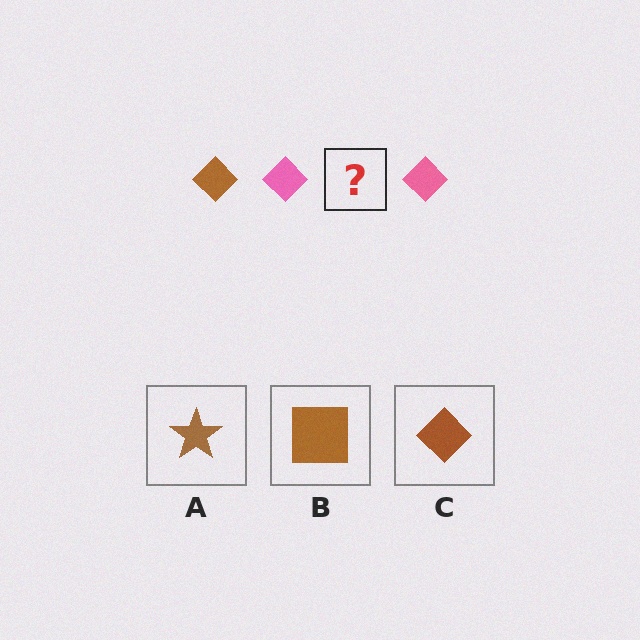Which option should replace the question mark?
Option C.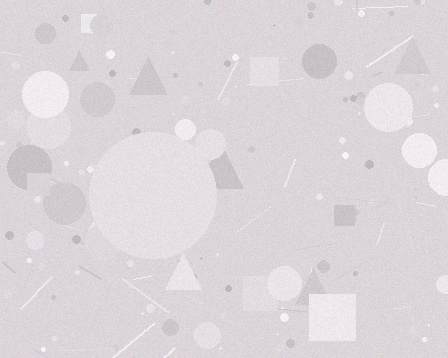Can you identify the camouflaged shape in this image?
The camouflaged shape is a circle.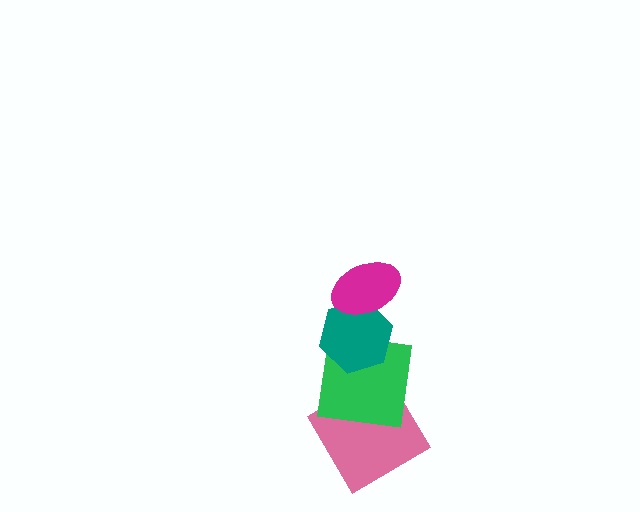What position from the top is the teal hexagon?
The teal hexagon is 2nd from the top.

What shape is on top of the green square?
The teal hexagon is on top of the green square.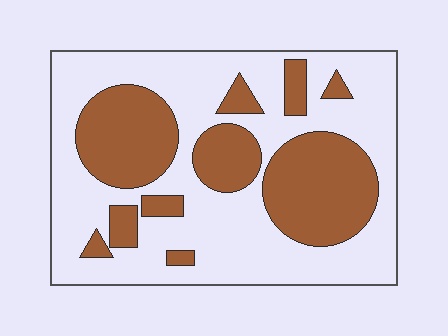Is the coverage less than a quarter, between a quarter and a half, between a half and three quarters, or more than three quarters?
Between a quarter and a half.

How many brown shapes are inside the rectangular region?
10.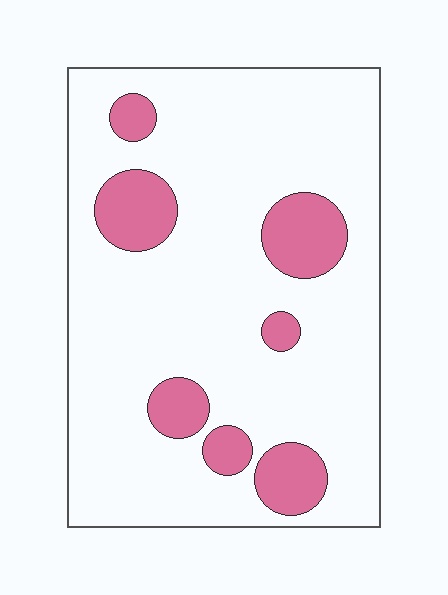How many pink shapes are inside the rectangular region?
7.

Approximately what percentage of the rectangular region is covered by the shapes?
Approximately 15%.